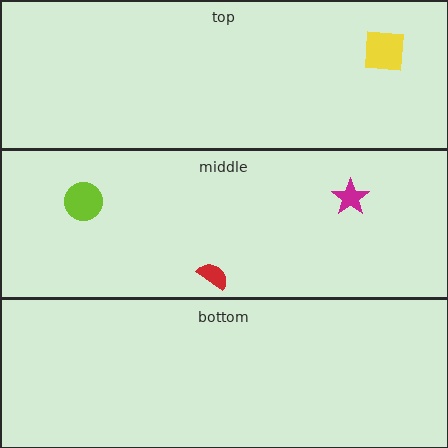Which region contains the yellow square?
The top region.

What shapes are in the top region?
The yellow square.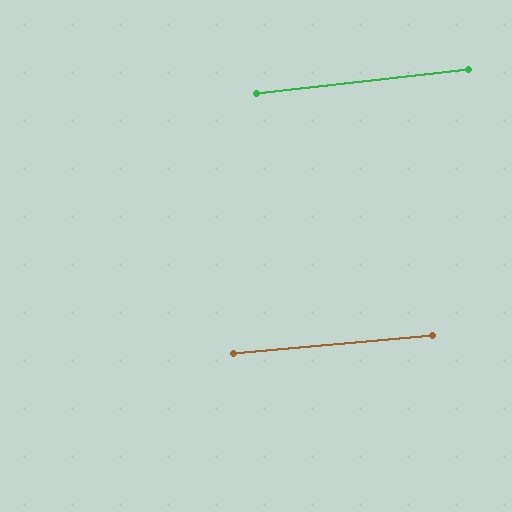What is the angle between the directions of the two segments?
Approximately 1 degree.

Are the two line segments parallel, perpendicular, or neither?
Parallel — their directions differ by only 1.3°.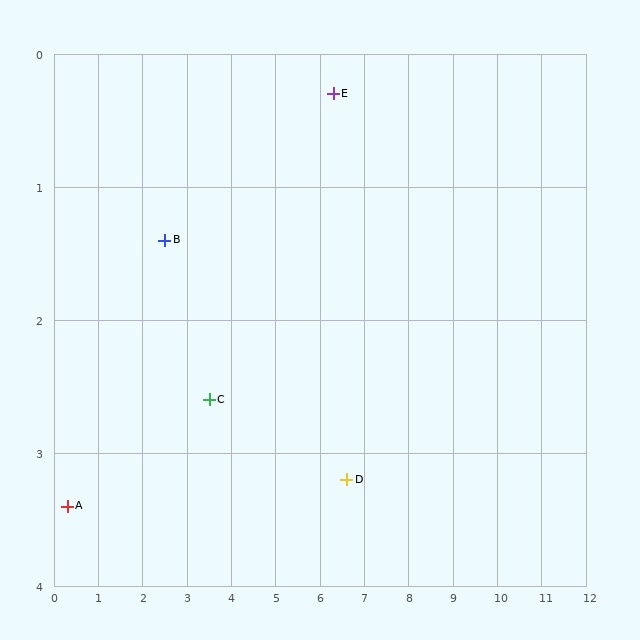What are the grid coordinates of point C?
Point C is at approximately (3.5, 2.6).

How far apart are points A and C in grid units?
Points A and C are about 3.3 grid units apart.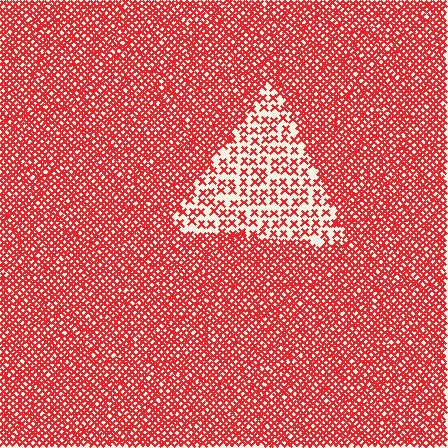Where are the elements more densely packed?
The elements are more densely packed outside the triangle boundary.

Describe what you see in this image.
The image contains small red elements arranged at two different densities. A triangle-shaped region is visible where the elements are less densely packed than the surrounding area.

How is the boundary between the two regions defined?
The boundary is defined by a change in element density (approximately 2.6x ratio). All elements are the same color, size, and shape.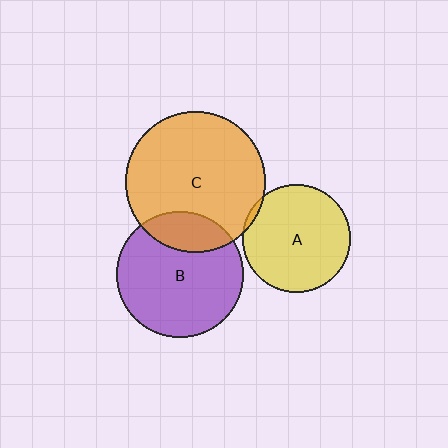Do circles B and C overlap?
Yes.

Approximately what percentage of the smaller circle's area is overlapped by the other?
Approximately 20%.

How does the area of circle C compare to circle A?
Approximately 1.7 times.